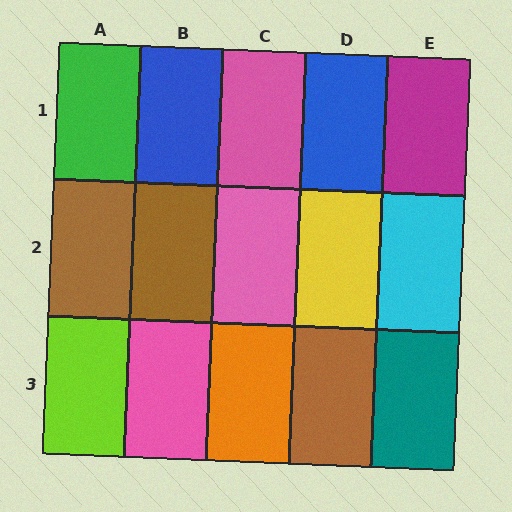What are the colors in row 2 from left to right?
Brown, brown, pink, yellow, cyan.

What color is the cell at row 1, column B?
Blue.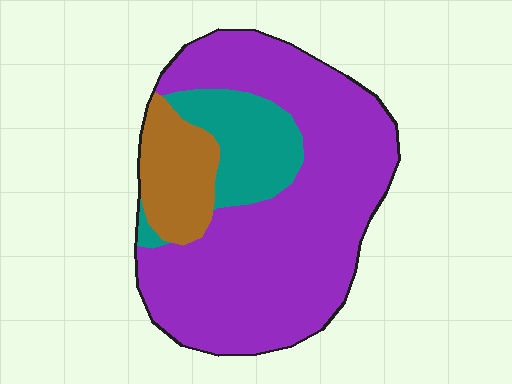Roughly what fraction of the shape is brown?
Brown takes up about one eighth (1/8) of the shape.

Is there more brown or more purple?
Purple.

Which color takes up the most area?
Purple, at roughly 70%.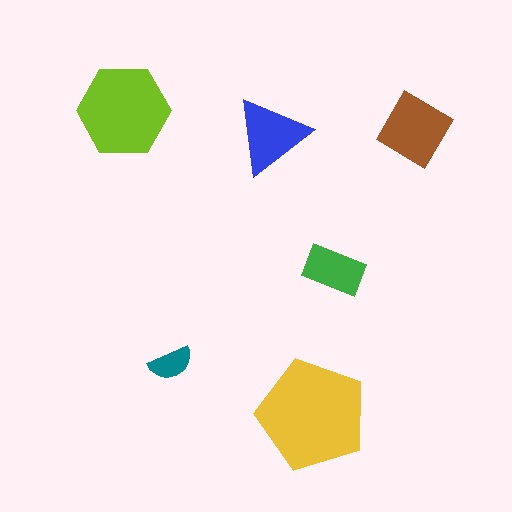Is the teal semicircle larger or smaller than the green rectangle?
Smaller.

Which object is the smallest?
The teal semicircle.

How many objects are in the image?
There are 6 objects in the image.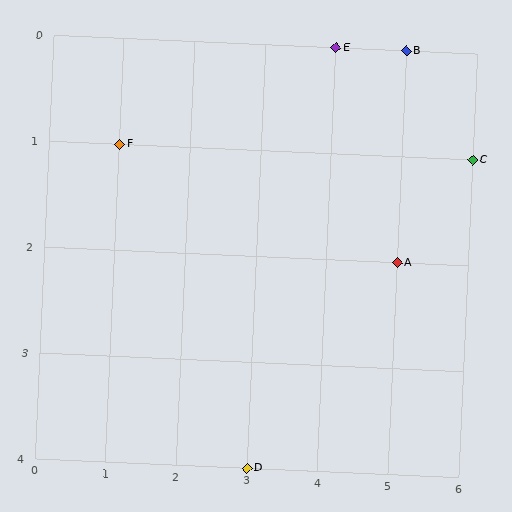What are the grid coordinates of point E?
Point E is at grid coordinates (4, 0).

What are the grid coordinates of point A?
Point A is at grid coordinates (5, 2).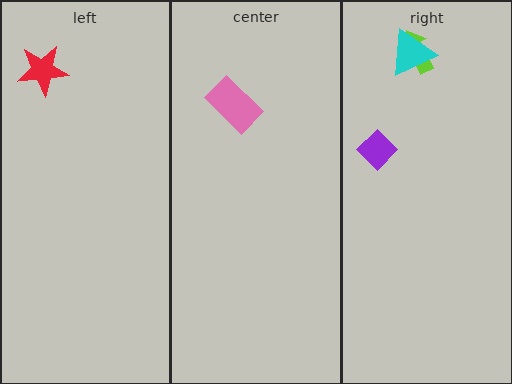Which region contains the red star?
The left region.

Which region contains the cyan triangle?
The right region.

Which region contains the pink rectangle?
The center region.